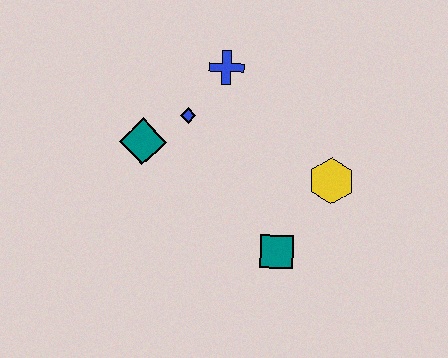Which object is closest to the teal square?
The yellow hexagon is closest to the teal square.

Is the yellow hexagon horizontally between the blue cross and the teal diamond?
No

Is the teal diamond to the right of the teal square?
No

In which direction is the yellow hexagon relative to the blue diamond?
The yellow hexagon is to the right of the blue diamond.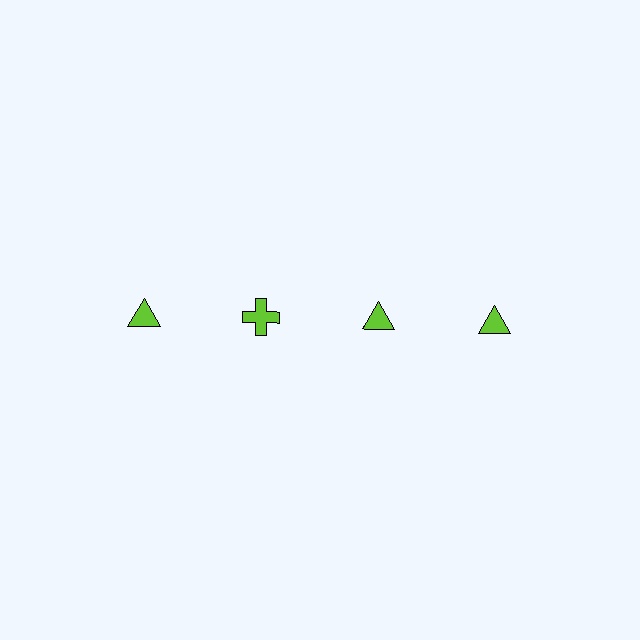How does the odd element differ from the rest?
It has a different shape: cross instead of triangle.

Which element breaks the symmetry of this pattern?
The lime cross in the top row, second from left column breaks the symmetry. All other shapes are lime triangles.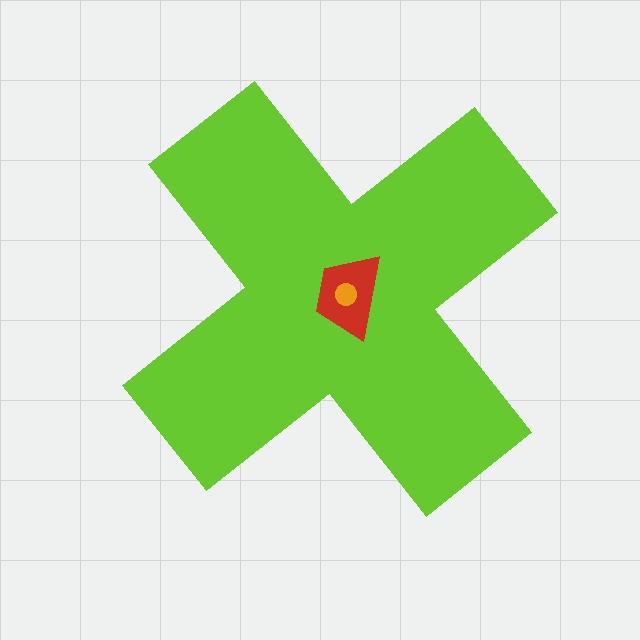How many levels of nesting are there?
3.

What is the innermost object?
The orange circle.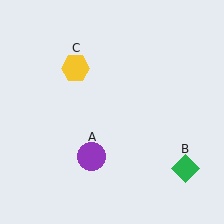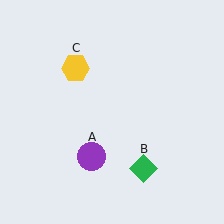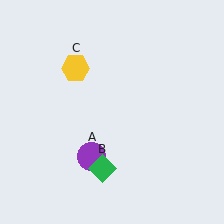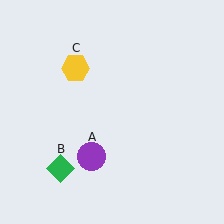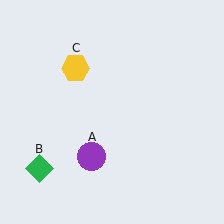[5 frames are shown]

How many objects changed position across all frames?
1 object changed position: green diamond (object B).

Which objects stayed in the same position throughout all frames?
Purple circle (object A) and yellow hexagon (object C) remained stationary.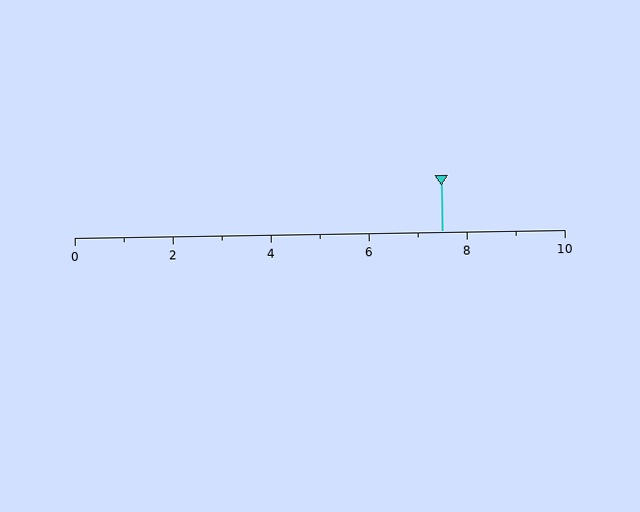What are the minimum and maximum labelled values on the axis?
The axis runs from 0 to 10.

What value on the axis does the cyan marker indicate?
The marker indicates approximately 7.5.